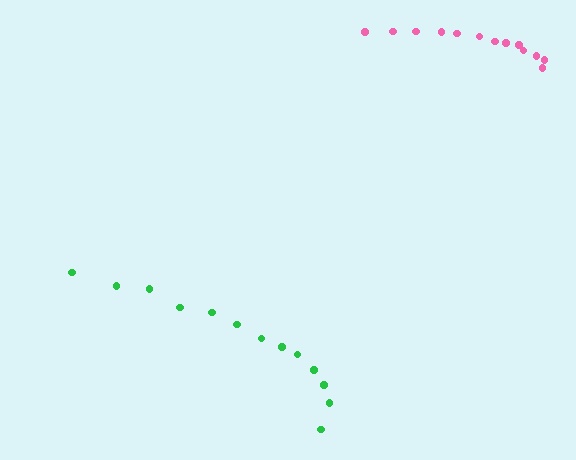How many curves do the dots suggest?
There are 2 distinct paths.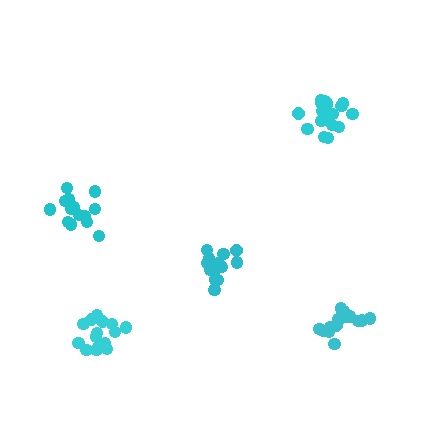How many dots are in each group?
Group 1: 14 dots, Group 2: 14 dots, Group 3: 15 dots, Group 4: 15 dots, Group 5: 18 dots (76 total).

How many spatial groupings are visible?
There are 5 spatial groupings.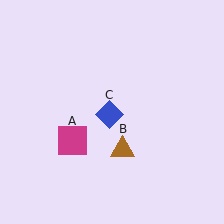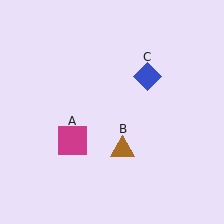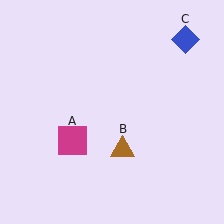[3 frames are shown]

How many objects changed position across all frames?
1 object changed position: blue diamond (object C).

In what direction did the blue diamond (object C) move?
The blue diamond (object C) moved up and to the right.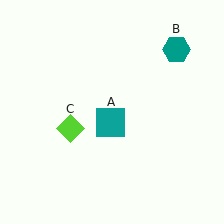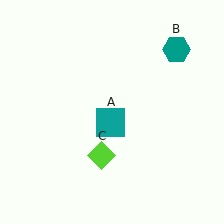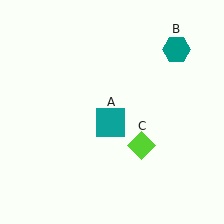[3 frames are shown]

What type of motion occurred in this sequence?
The lime diamond (object C) rotated counterclockwise around the center of the scene.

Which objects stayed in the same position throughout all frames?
Teal square (object A) and teal hexagon (object B) remained stationary.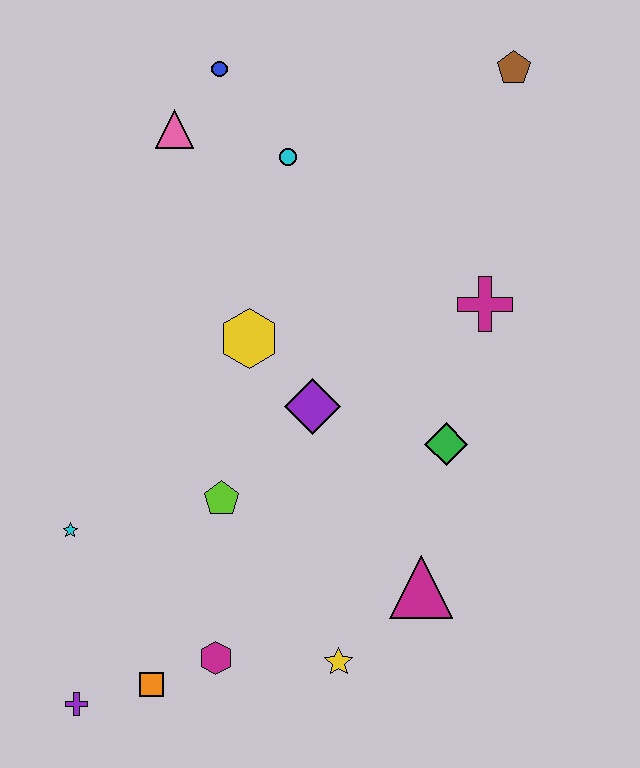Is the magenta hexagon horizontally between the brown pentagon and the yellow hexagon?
No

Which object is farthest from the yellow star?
The brown pentagon is farthest from the yellow star.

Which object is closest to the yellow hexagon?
The purple diamond is closest to the yellow hexagon.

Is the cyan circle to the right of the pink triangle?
Yes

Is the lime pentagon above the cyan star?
Yes